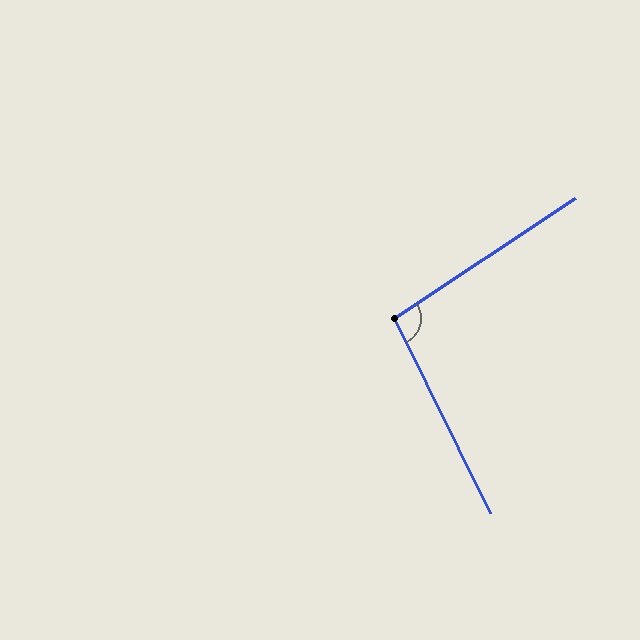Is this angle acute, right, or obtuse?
It is obtuse.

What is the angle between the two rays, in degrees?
Approximately 97 degrees.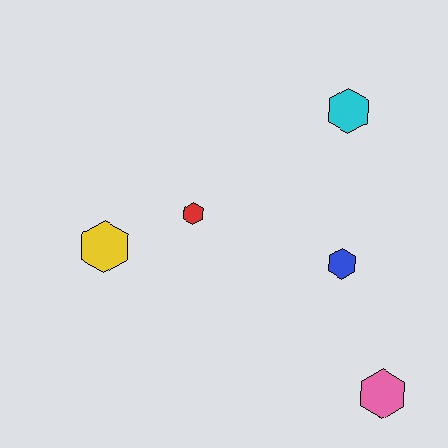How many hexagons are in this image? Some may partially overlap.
There are 5 hexagons.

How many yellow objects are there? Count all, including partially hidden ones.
There is 1 yellow object.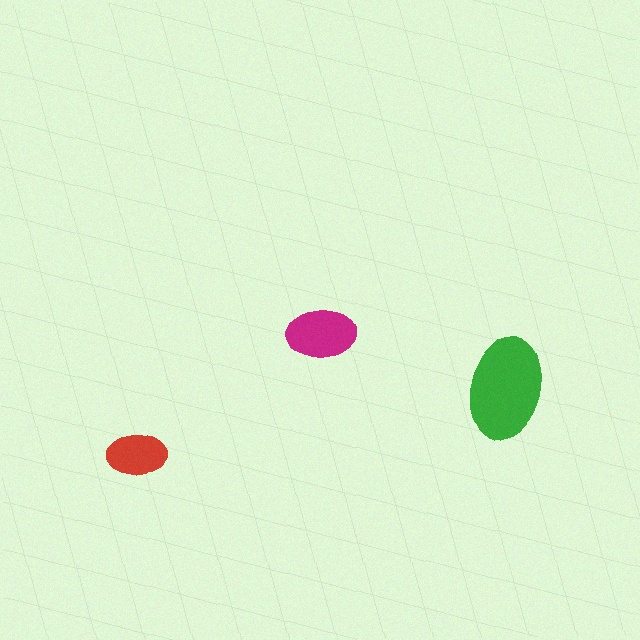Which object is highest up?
The magenta ellipse is topmost.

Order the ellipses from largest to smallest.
the green one, the magenta one, the red one.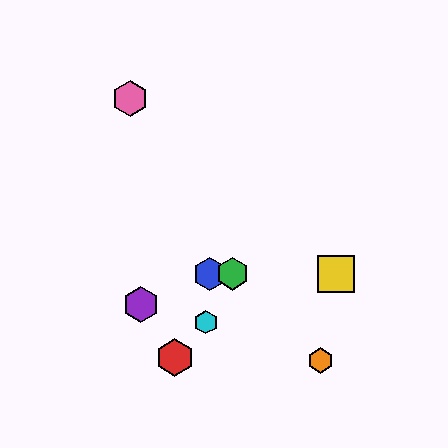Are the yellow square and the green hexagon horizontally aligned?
Yes, both are at y≈274.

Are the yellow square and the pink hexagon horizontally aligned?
No, the yellow square is at y≈274 and the pink hexagon is at y≈98.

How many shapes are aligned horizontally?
3 shapes (the blue hexagon, the green hexagon, the yellow square) are aligned horizontally.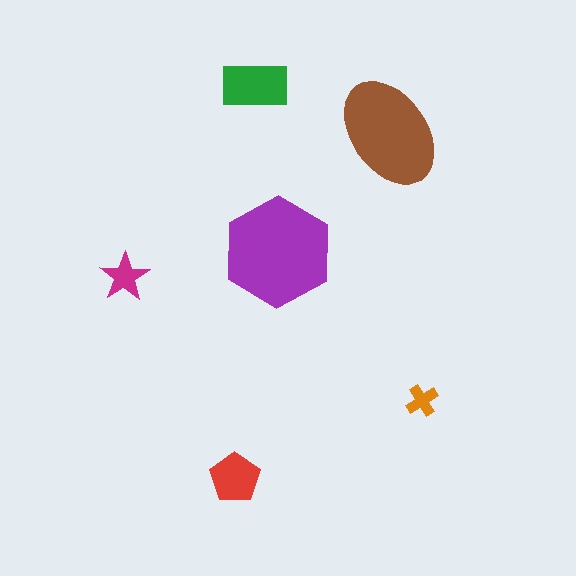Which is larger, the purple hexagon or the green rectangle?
The purple hexagon.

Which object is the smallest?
The orange cross.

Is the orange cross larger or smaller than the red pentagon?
Smaller.